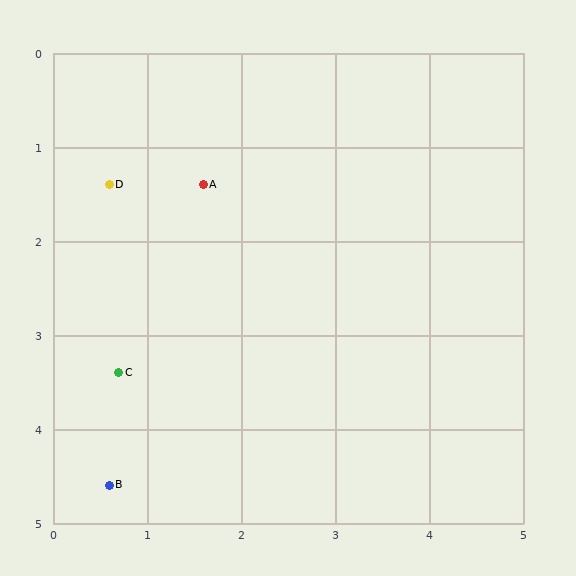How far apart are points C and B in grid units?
Points C and B are about 1.2 grid units apart.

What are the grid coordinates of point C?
Point C is at approximately (0.7, 3.4).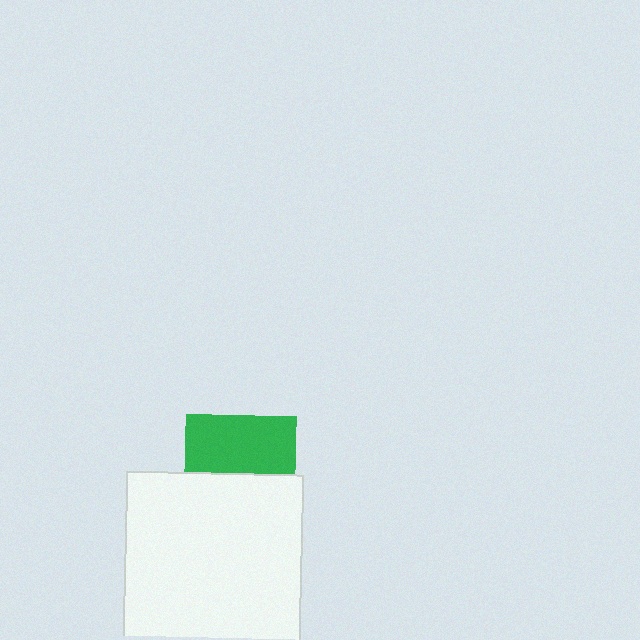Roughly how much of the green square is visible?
About half of it is visible (roughly 53%).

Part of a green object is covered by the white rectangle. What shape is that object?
It is a square.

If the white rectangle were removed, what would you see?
You would see the complete green square.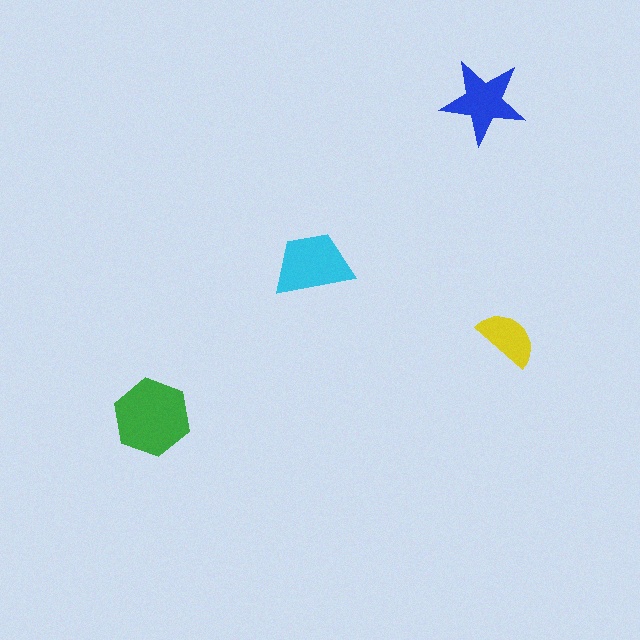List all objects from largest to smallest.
The green hexagon, the cyan trapezoid, the blue star, the yellow semicircle.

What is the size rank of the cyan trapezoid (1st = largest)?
2nd.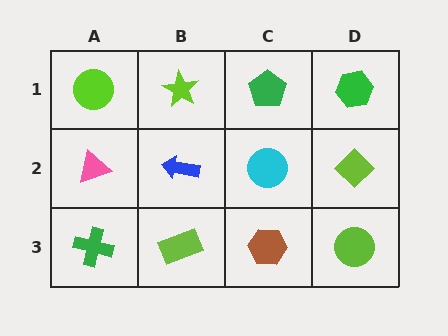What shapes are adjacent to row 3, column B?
A blue arrow (row 2, column B), a green cross (row 3, column A), a brown hexagon (row 3, column C).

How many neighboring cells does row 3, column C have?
3.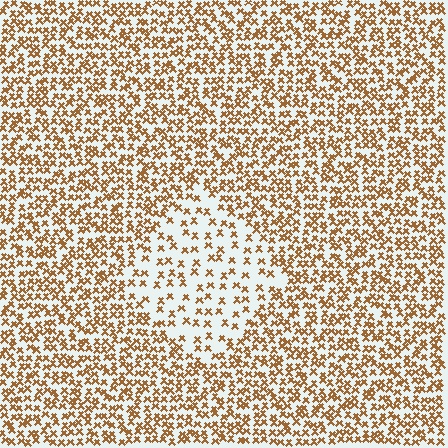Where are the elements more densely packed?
The elements are more densely packed outside the diamond boundary.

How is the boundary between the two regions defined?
The boundary is defined by a change in element density (approximately 2.3x ratio). All elements are the same color, size, and shape.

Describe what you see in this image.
The image contains small brown elements arranged at two different densities. A diamond-shaped region is visible where the elements are less densely packed than the surrounding area.